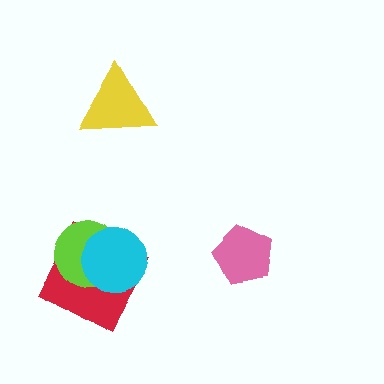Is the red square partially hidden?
Yes, it is partially covered by another shape.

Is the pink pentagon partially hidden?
No, no other shape covers it.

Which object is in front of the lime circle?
The cyan circle is in front of the lime circle.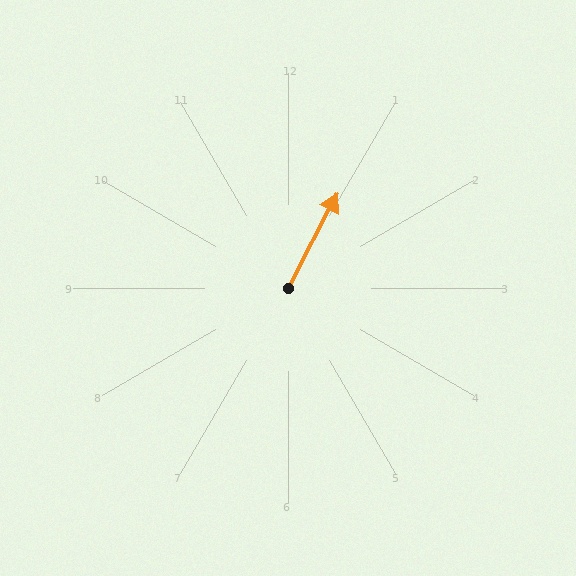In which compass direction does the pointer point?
Northeast.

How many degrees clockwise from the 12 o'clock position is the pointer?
Approximately 27 degrees.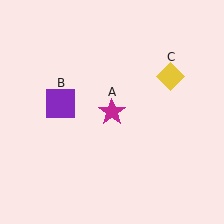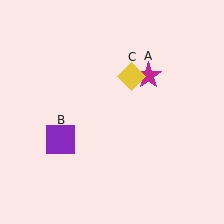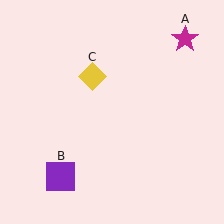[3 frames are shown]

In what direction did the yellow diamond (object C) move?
The yellow diamond (object C) moved left.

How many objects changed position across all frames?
3 objects changed position: magenta star (object A), purple square (object B), yellow diamond (object C).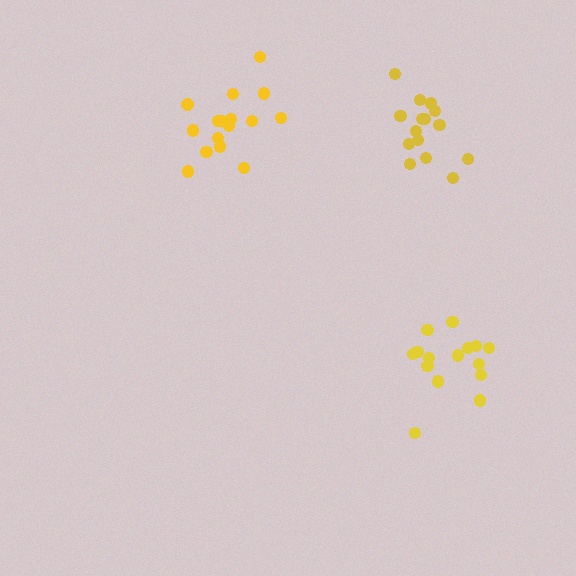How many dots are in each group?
Group 1: 16 dots, Group 2: 15 dots, Group 3: 16 dots (47 total).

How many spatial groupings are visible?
There are 3 spatial groupings.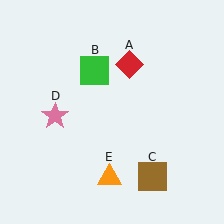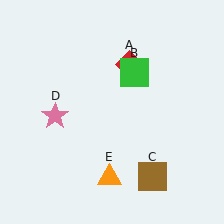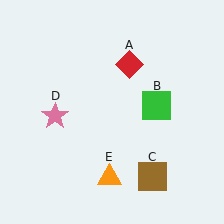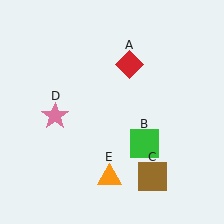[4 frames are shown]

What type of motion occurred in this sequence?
The green square (object B) rotated clockwise around the center of the scene.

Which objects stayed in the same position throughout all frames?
Red diamond (object A) and brown square (object C) and pink star (object D) and orange triangle (object E) remained stationary.